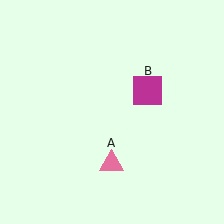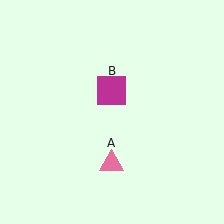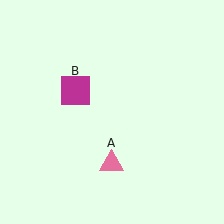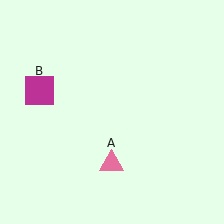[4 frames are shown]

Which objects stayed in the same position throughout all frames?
Pink triangle (object A) remained stationary.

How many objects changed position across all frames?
1 object changed position: magenta square (object B).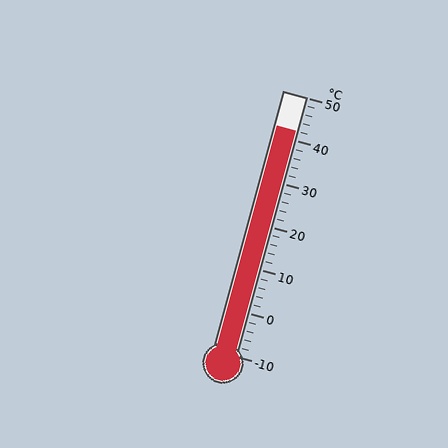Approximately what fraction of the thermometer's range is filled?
The thermometer is filled to approximately 85% of its range.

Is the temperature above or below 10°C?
The temperature is above 10°C.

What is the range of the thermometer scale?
The thermometer scale ranges from -10°C to 50°C.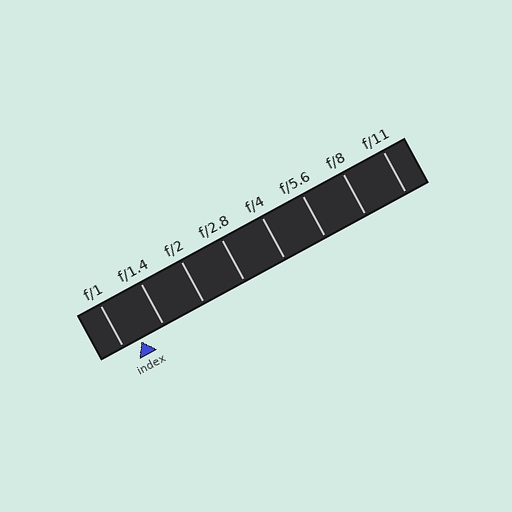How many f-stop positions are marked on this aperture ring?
There are 8 f-stop positions marked.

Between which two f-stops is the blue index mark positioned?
The index mark is between f/1 and f/1.4.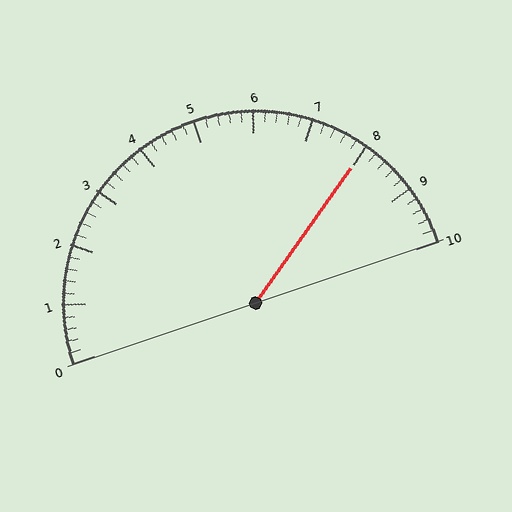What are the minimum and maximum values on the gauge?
The gauge ranges from 0 to 10.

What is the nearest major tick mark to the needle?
The nearest major tick mark is 8.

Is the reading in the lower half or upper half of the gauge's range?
The reading is in the upper half of the range (0 to 10).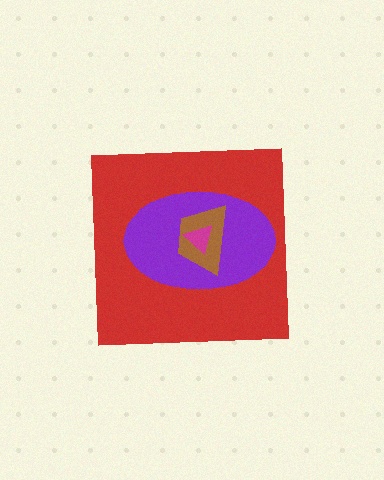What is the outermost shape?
The red square.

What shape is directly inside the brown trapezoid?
The magenta triangle.